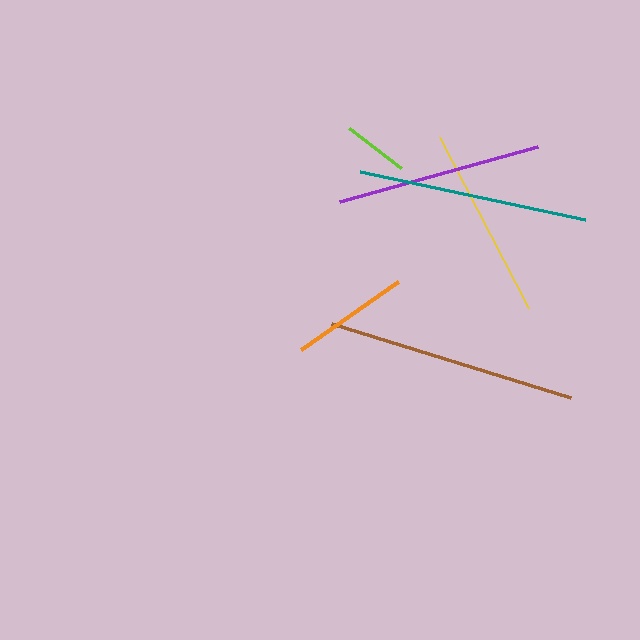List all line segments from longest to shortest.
From longest to shortest: brown, teal, purple, yellow, orange, lime.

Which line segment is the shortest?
The lime line is the shortest at approximately 66 pixels.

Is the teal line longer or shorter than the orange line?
The teal line is longer than the orange line.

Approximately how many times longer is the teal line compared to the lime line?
The teal line is approximately 3.5 times the length of the lime line.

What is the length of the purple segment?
The purple segment is approximately 205 pixels long.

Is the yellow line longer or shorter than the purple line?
The purple line is longer than the yellow line.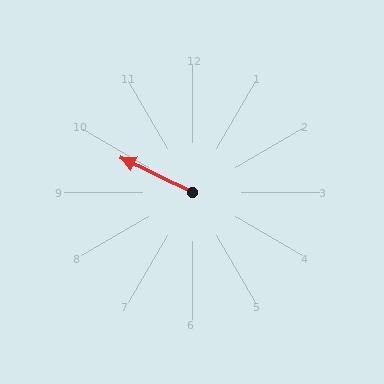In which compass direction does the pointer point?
Northwest.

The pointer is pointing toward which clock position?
Roughly 10 o'clock.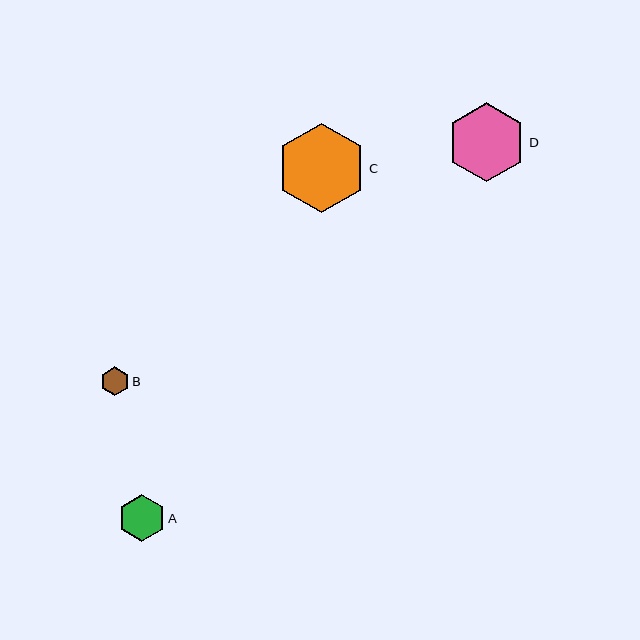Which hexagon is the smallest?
Hexagon B is the smallest with a size of approximately 29 pixels.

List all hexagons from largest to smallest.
From largest to smallest: C, D, A, B.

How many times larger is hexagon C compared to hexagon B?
Hexagon C is approximately 3.1 times the size of hexagon B.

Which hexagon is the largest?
Hexagon C is the largest with a size of approximately 89 pixels.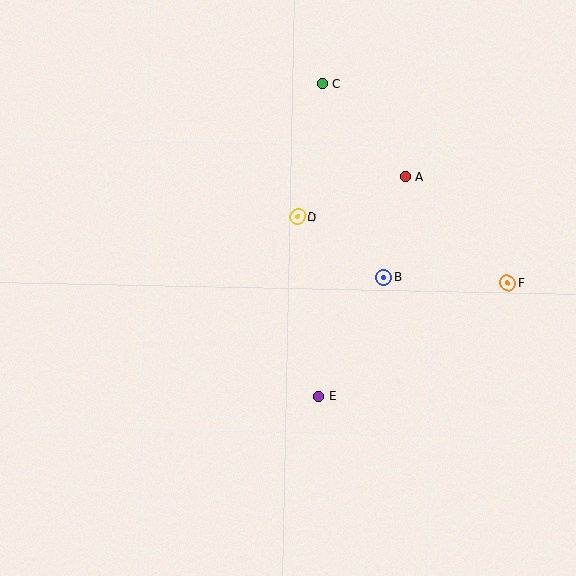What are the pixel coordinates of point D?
Point D is at (298, 217).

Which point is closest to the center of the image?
Point D at (298, 217) is closest to the center.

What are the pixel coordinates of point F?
Point F is at (508, 283).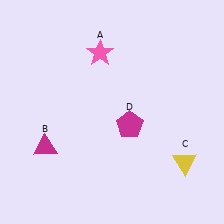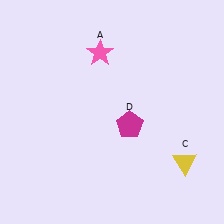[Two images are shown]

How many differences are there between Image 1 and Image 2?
There is 1 difference between the two images.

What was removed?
The magenta triangle (B) was removed in Image 2.